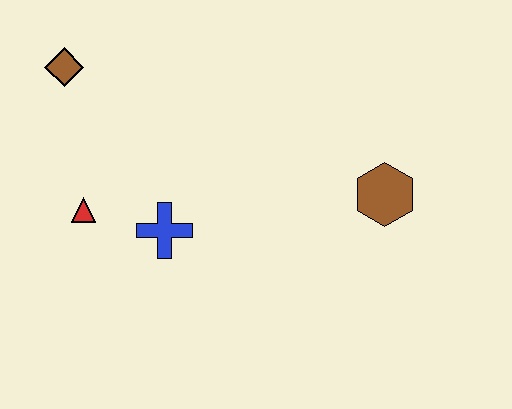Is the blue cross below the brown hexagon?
Yes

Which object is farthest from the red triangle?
The brown hexagon is farthest from the red triangle.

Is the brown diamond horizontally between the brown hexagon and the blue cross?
No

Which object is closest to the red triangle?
The blue cross is closest to the red triangle.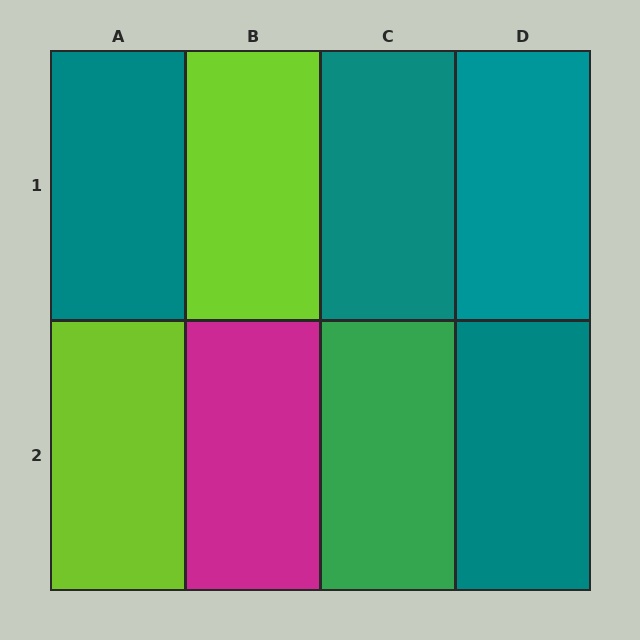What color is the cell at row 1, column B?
Lime.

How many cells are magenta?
1 cell is magenta.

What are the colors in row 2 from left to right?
Lime, magenta, green, teal.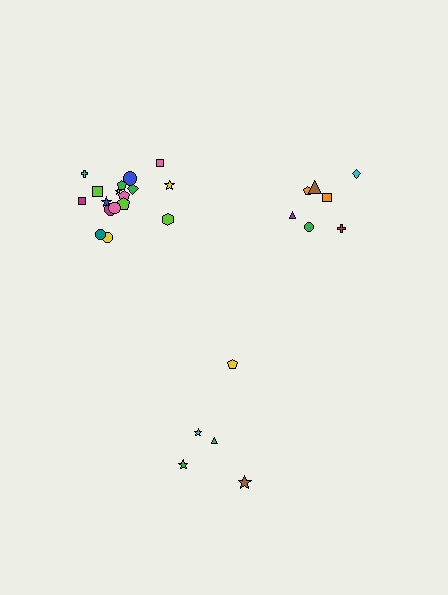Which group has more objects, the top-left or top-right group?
The top-left group.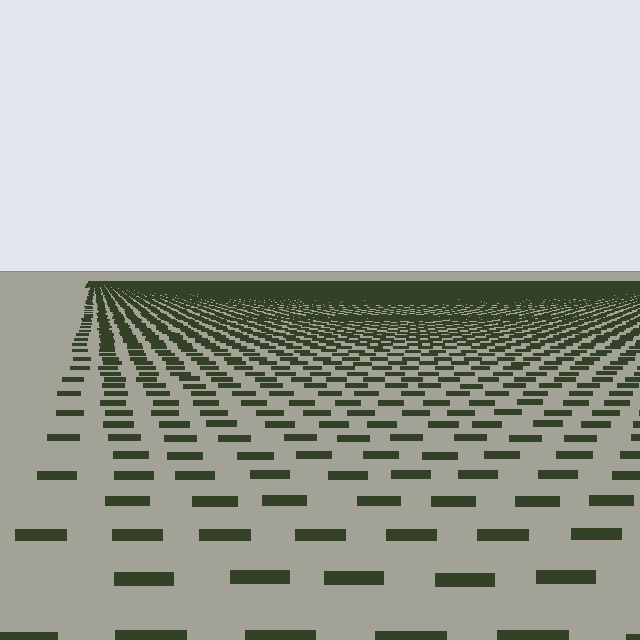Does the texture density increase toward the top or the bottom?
Density increases toward the top.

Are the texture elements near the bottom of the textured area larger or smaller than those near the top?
Larger. Near the bottom, elements are closer to the viewer and appear at a bigger on-screen size.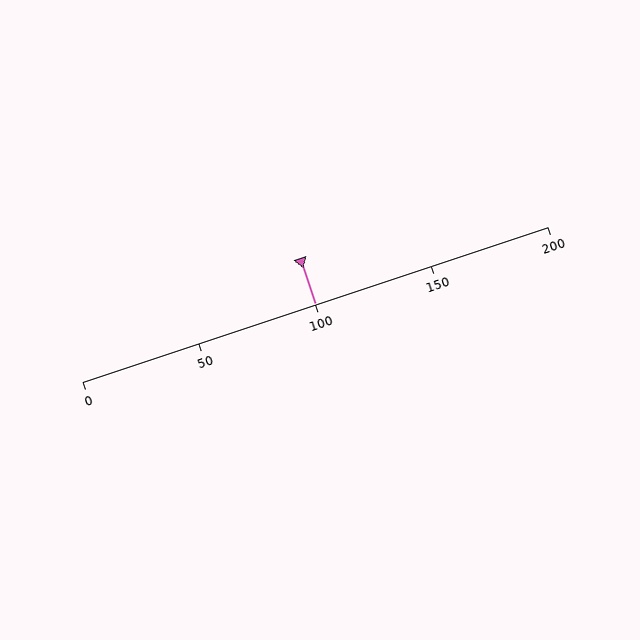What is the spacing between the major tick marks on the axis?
The major ticks are spaced 50 apart.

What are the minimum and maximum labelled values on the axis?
The axis runs from 0 to 200.